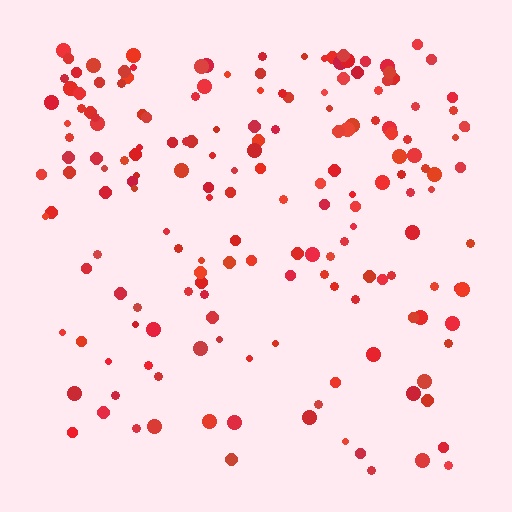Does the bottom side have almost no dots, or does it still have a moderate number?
Still a moderate number, just noticeably fewer than the top.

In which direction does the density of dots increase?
From bottom to top, with the top side densest.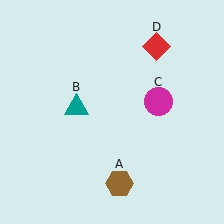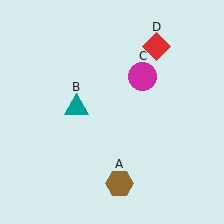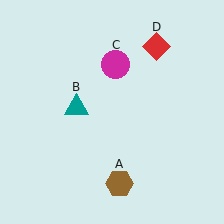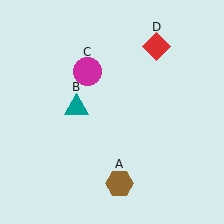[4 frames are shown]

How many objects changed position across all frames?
1 object changed position: magenta circle (object C).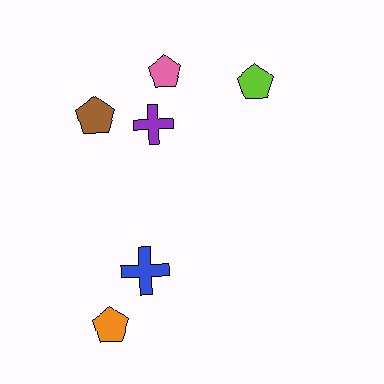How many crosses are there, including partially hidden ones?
There are 2 crosses.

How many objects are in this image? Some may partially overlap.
There are 6 objects.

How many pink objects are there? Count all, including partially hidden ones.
There is 1 pink object.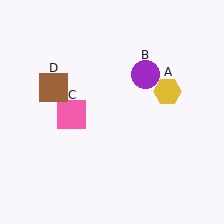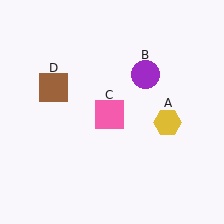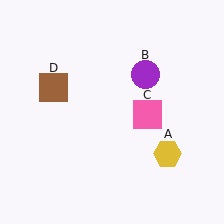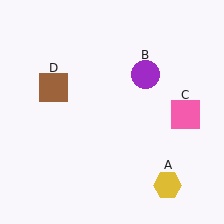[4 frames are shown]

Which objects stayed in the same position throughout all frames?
Purple circle (object B) and brown square (object D) remained stationary.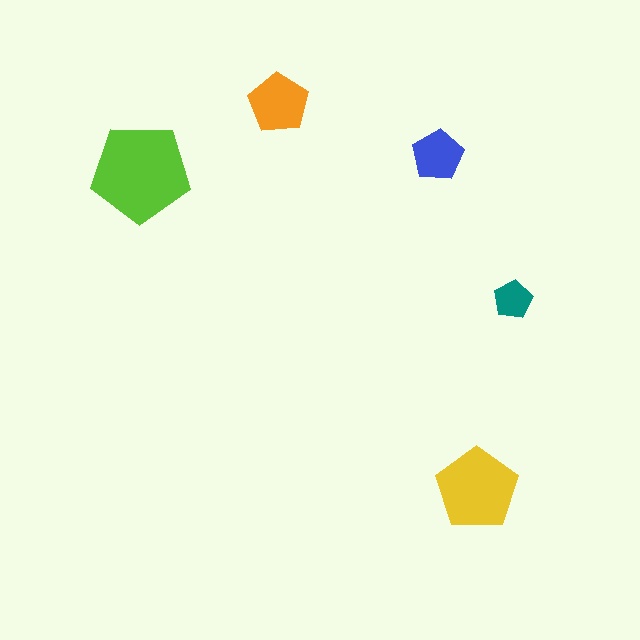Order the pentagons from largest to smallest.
the lime one, the yellow one, the orange one, the blue one, the teal one.